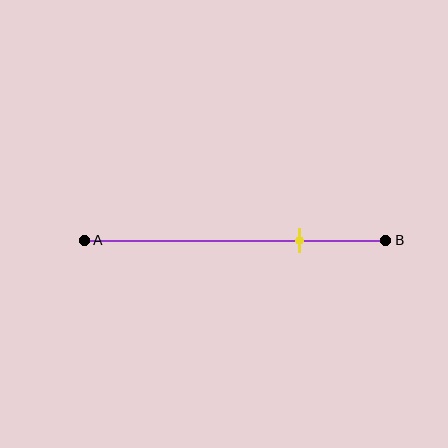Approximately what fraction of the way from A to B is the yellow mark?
The yellow mark is approximately 70% of the way from A to B.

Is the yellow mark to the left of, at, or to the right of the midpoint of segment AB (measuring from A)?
The yellow mark is to the right of the midpoint of segment AB.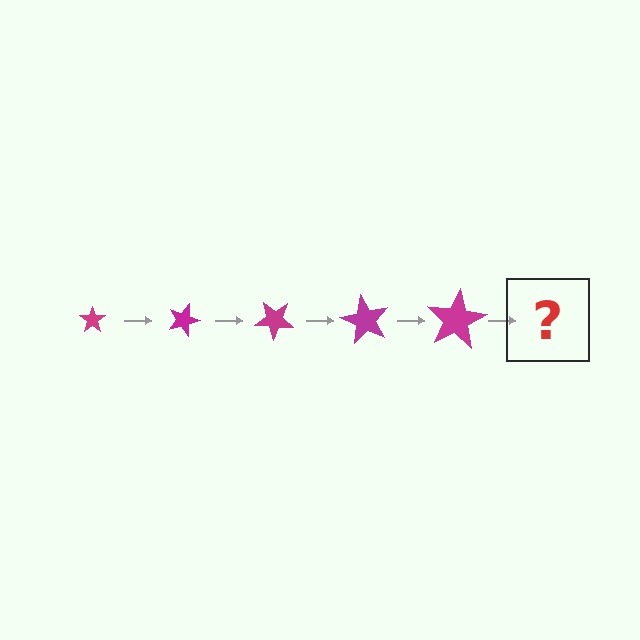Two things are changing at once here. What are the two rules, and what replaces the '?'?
The two rules are that the star grows larger each step and it rotates 20 degrees each step. The '?' should be a star, larger than the previous one and rotated 100 degrees from the start.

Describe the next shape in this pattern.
It should be a star, larger than the previous one and rotated 100 degrees from the start.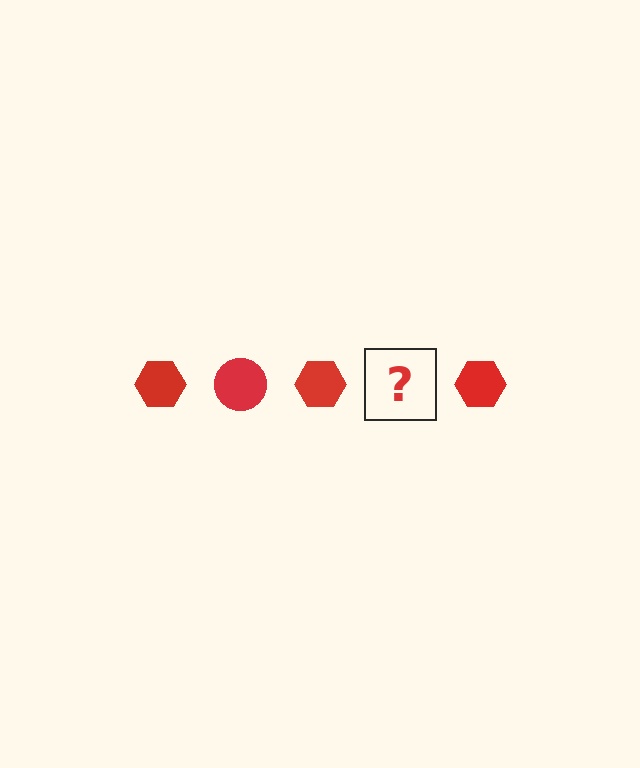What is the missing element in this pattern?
The missing element is a red circle.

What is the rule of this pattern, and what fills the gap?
The rule is that the pattern cycles through hexagon, circle shapes in red. The gap should be filled with a red circle.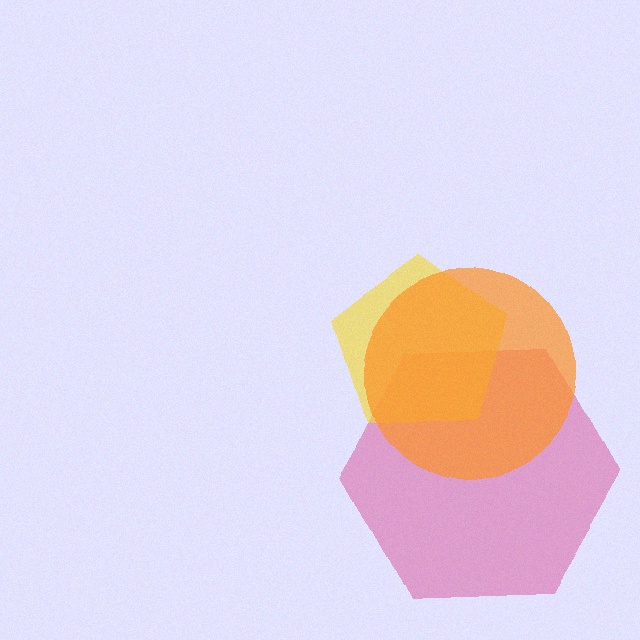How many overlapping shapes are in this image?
There are 3 overlapping shapes in the image.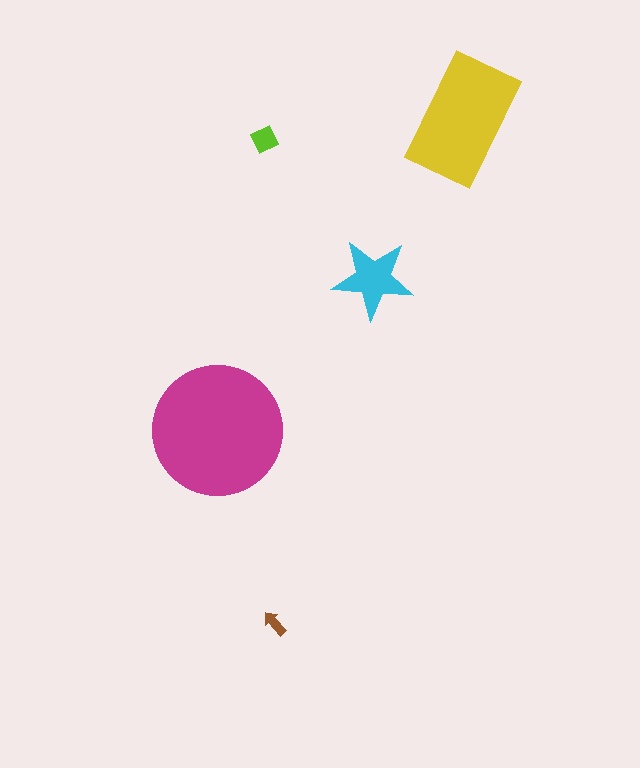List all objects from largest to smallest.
The magenta circle, the yellow rectangle, the cyan star, the lime diamond, the brown arrow.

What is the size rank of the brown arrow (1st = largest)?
5th.